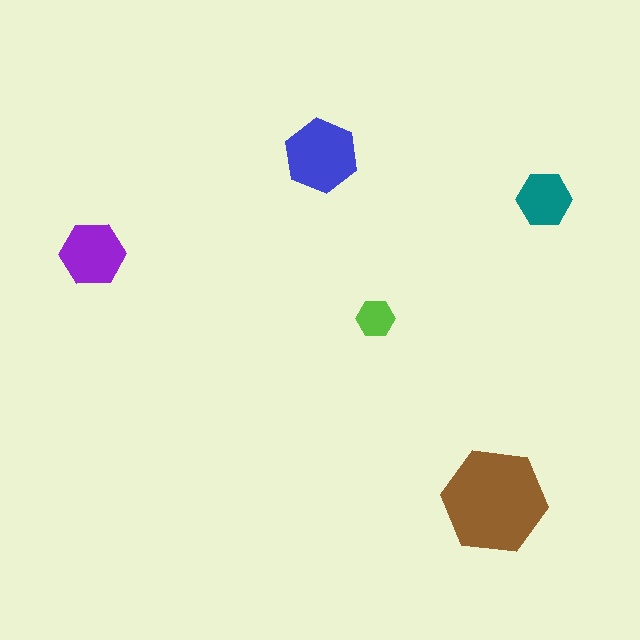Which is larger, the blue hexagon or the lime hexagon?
The blue one.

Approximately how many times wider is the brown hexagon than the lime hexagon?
About 3 times wider.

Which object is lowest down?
The brown hexagon is bottommost.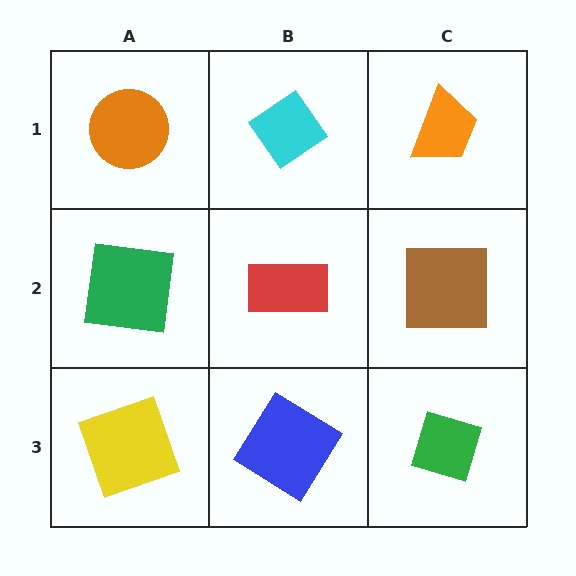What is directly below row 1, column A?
A green square.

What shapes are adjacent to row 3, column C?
A brown square (row 2, column C), a blue diamond (row 3, column B).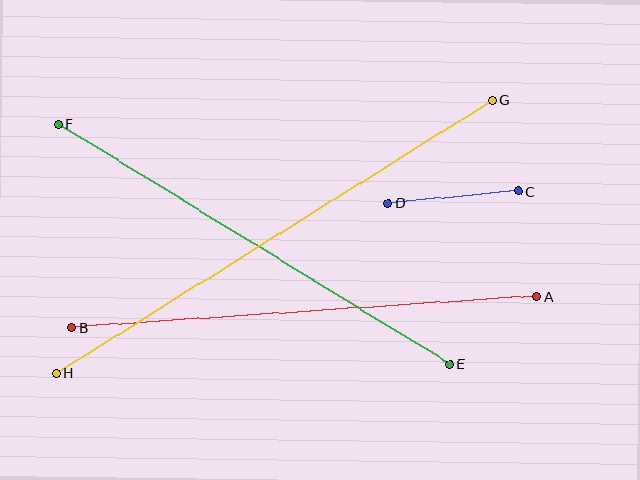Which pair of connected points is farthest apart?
Points G and H are farthest apart.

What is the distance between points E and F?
The distance is approximately 459 pixels.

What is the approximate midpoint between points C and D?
The midpoint is at approximately (453, 197) pixels.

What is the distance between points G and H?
The distance is approximately 513 pixels.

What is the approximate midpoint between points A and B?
The midpoint is at approximately (304, 312) pixels.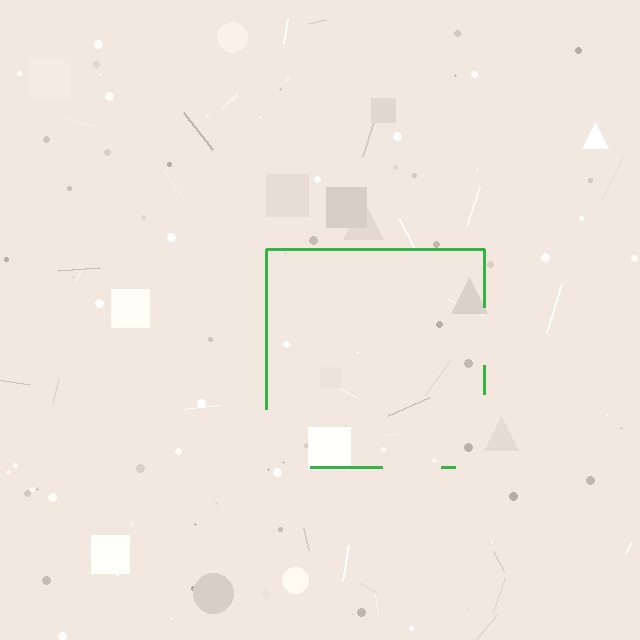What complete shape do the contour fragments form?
The contour fragments form a square.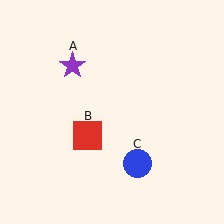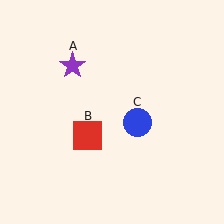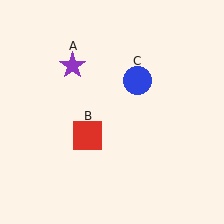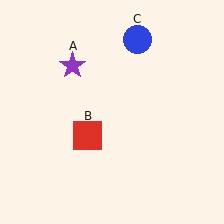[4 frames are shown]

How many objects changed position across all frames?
1 object changed position: blue circle (object C).